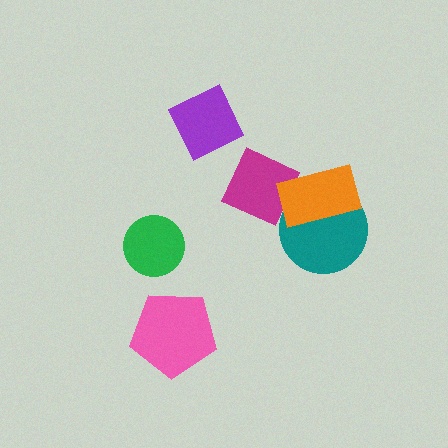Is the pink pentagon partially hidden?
No, no other shape covers it.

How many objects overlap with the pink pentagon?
0 objects overlap with the pink pentagon.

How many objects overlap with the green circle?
0 objects overlap with the green circle.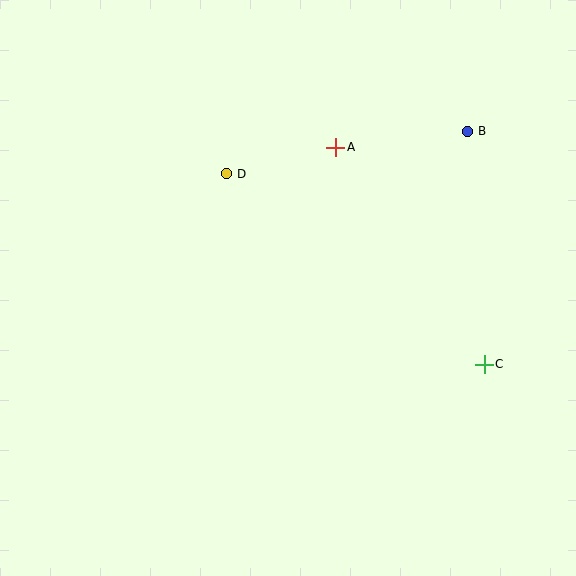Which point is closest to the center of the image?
Point D at (226, 174) is closest to the center.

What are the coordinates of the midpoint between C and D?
The midpoint between C and D is at (355, 269).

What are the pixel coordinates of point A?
Point A is at (336, 147).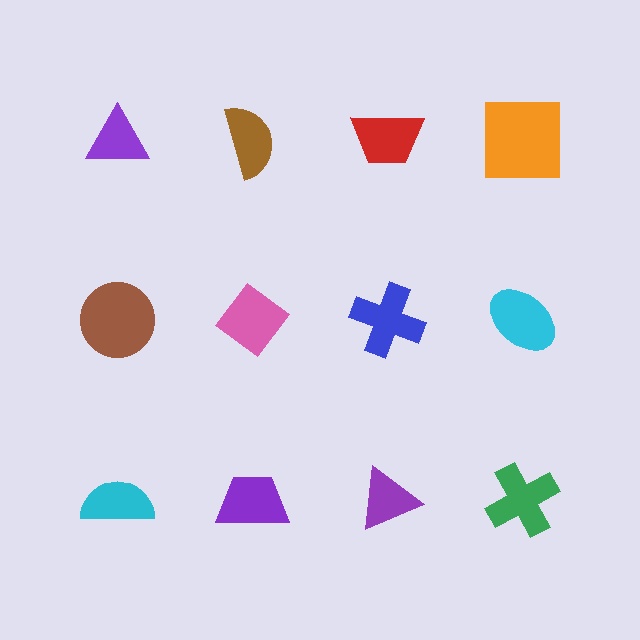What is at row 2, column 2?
A pink diamond.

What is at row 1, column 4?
An orange square.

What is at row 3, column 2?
A purple trapezoid.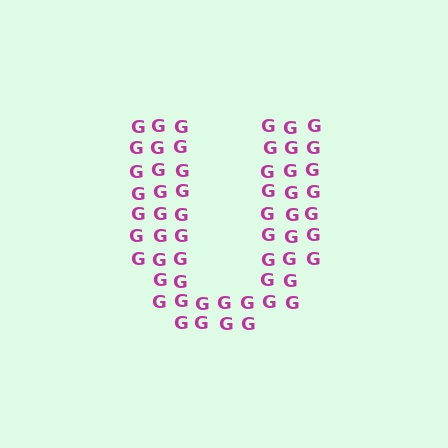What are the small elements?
The small elements are letter G's.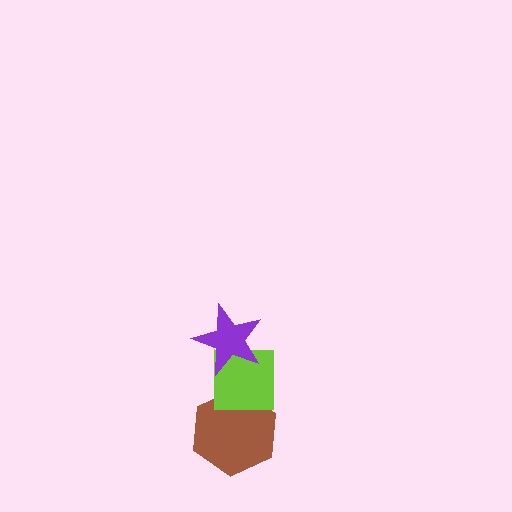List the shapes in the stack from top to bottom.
From top to bottom: the purple star, the lime square, the brown hexagon.